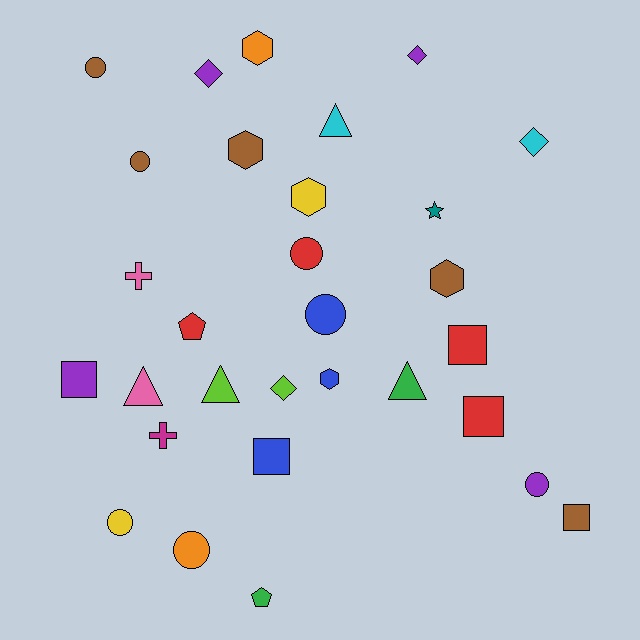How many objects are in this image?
There are 30 objects.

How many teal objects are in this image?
There is 1 teal object.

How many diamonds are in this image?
There are 4 diamonds.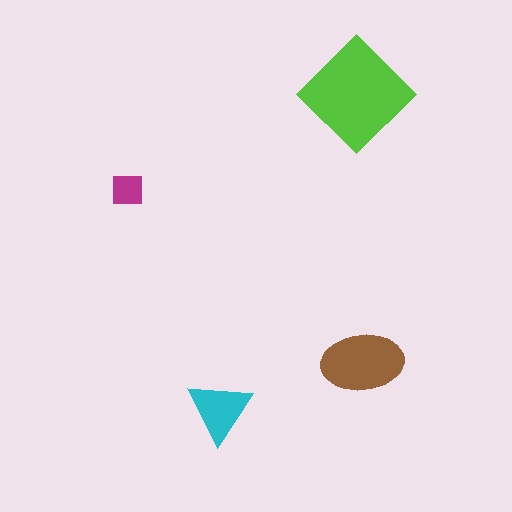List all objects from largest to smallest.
The lime diamond, the brown ellipse, the cyan triangle, the magenta square.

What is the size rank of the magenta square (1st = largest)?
4th.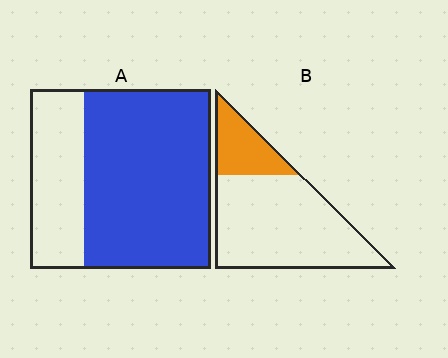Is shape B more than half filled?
No.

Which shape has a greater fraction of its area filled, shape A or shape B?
Shape A.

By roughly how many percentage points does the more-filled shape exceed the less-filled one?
By roughly 45 percentage points (A over B).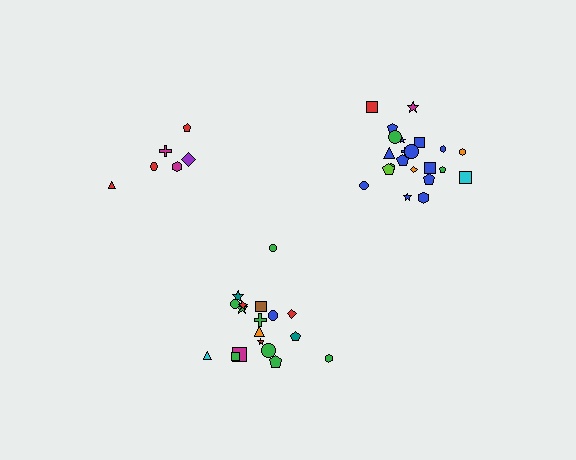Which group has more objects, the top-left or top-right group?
The top-right group.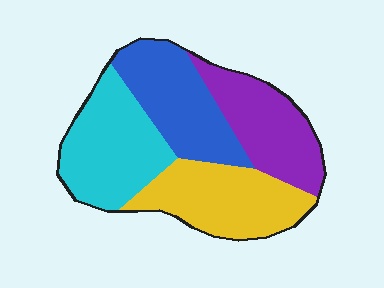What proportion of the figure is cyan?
Cyan covers around 25% of the figure.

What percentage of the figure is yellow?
Yellow takes up about one quarter (1/4) of the figure.